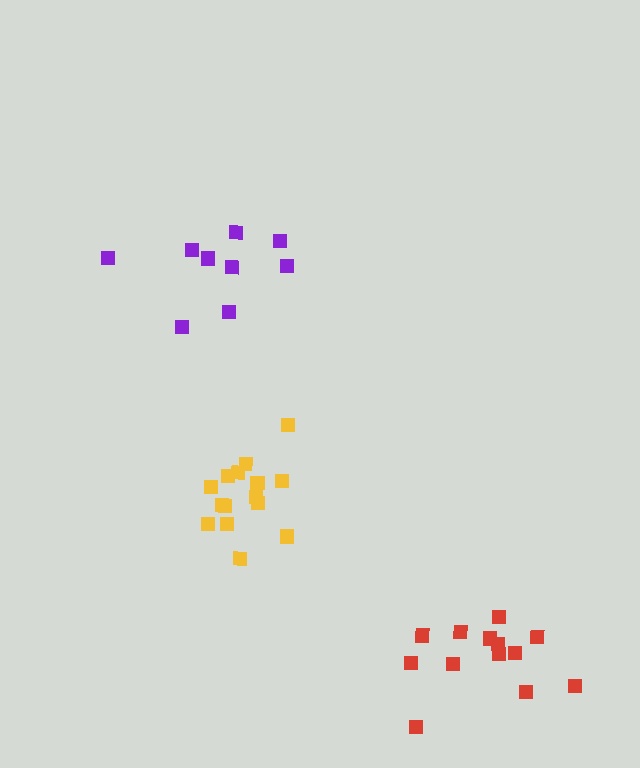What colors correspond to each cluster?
The clusters are colored: purple, yellow, red.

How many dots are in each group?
Group 1: 9 dots, Group 2: 15 dots, Group 3: 13 dots (37 total).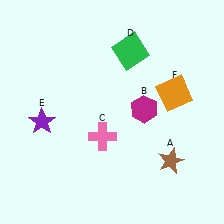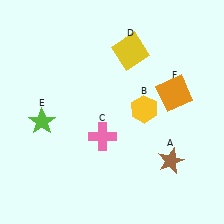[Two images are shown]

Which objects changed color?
B changed from magenta to yellow. D changed from green to yellow. E changed from purple to lime.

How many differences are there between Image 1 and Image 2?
There are 3 differences between the two images.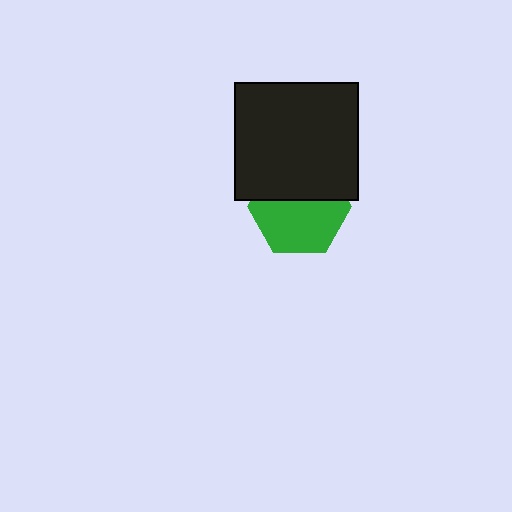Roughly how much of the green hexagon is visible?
About half of it is visible (roughly 58%).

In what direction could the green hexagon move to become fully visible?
The green hexagon could move down. That would shift it out from behind the black rectangle entirely.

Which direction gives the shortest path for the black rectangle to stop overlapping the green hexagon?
Moving up gives the shortest separation.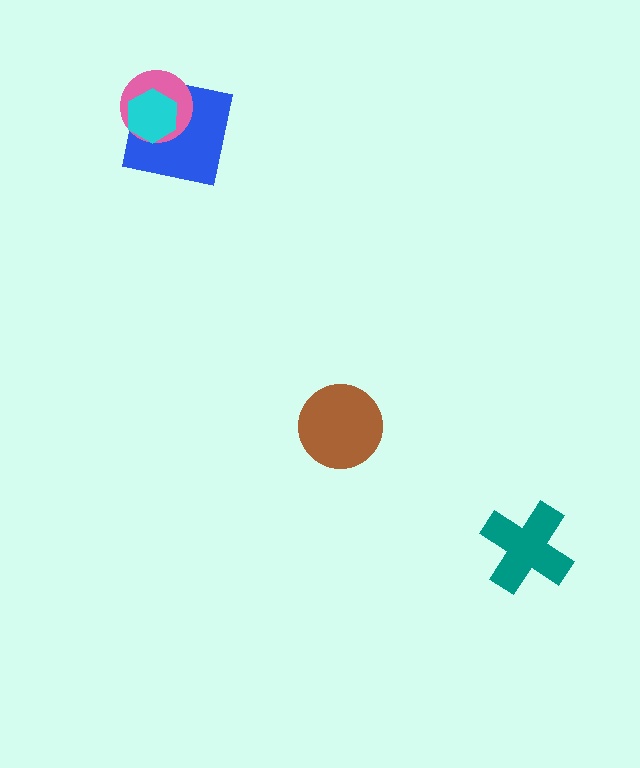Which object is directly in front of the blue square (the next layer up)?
The pink circle is directly in front of the blue square.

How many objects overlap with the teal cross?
0 objects overlap with the teal cross.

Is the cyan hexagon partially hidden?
No, no other shape covers it.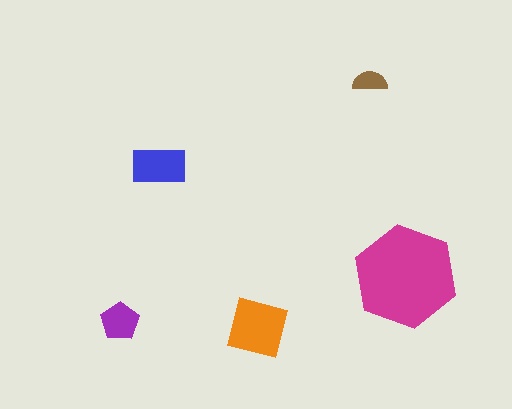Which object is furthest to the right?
The magenta hexagon is rightmost.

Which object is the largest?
The magenta hexagon.